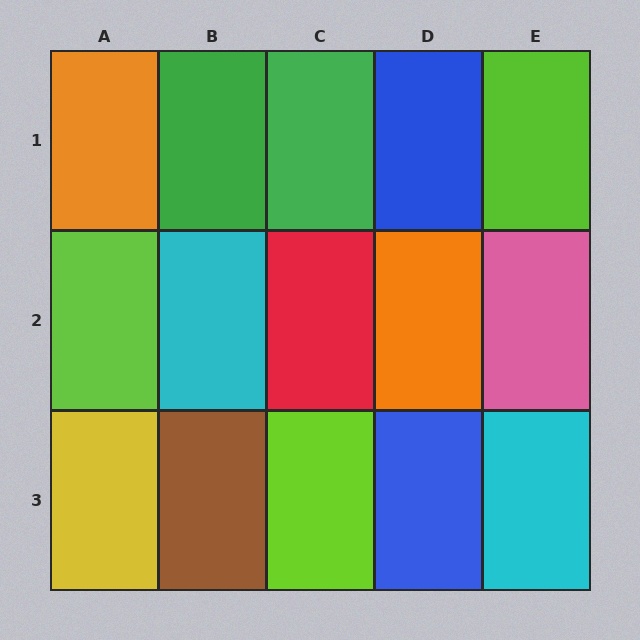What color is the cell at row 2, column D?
Orange.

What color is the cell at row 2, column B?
Cyan.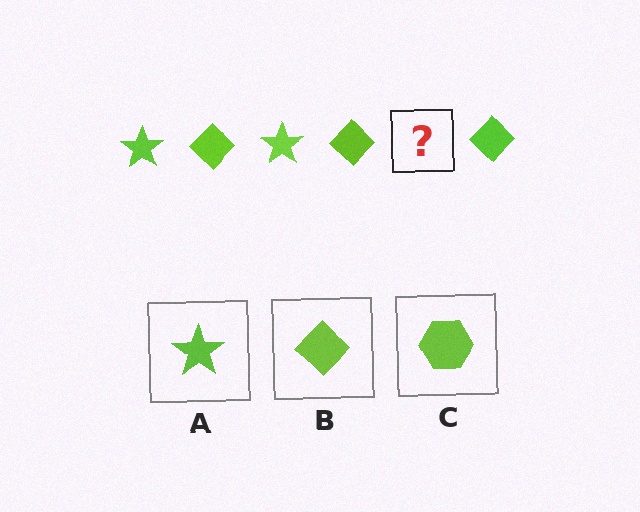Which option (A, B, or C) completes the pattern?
A.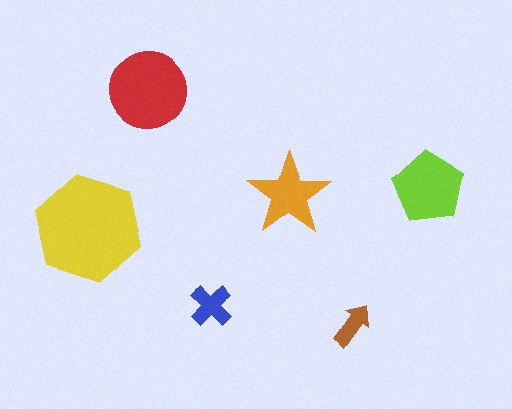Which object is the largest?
The yellow hexagon.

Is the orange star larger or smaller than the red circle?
Smaller.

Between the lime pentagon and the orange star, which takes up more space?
The lime pentagon.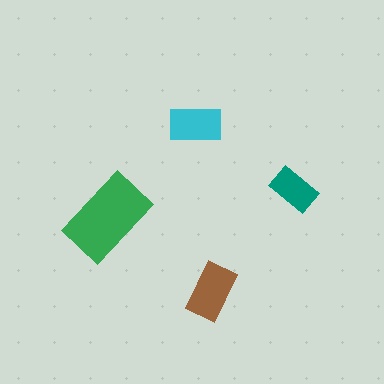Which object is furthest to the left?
The green rectangle is leftmost.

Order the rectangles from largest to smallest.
the green one, the brown one, the cyan one, the teal one.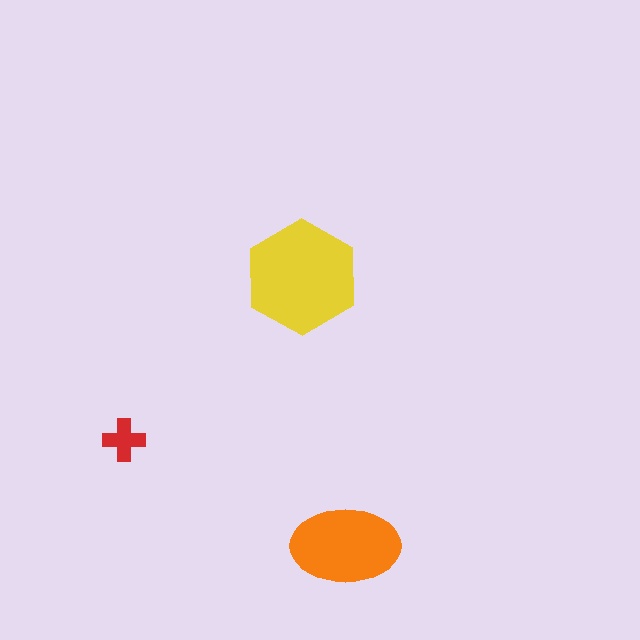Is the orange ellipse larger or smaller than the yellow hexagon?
Smaller.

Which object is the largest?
The yellow hexagon.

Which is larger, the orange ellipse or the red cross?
The orange ellipse.